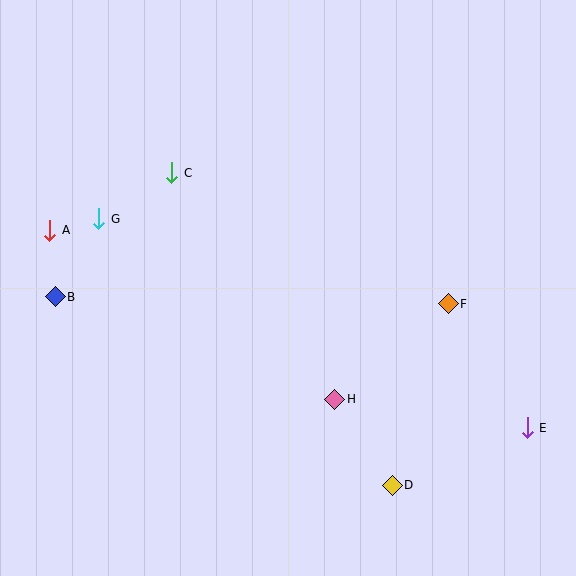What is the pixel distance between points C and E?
The distance between C and E is 438 pixels.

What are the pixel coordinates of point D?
Point D is at (392, 485).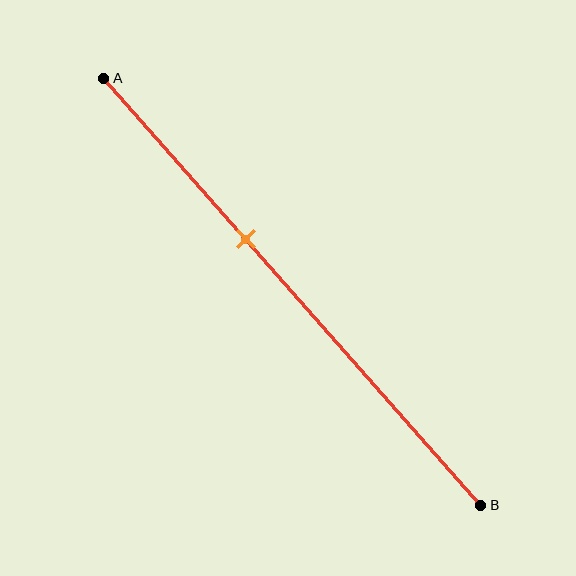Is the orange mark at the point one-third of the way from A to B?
No, the mark is at about 40% from A, not at the 33% one-third point.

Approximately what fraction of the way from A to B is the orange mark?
The orange mark is approximately 40% of the way from A to B.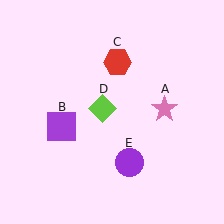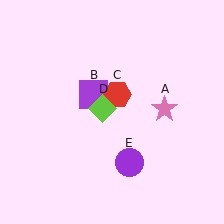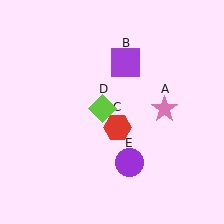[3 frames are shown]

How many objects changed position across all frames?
2 objects changed position: purple square (object B), red hexagon (object C).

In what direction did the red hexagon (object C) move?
The red hexagon (object C) moved down.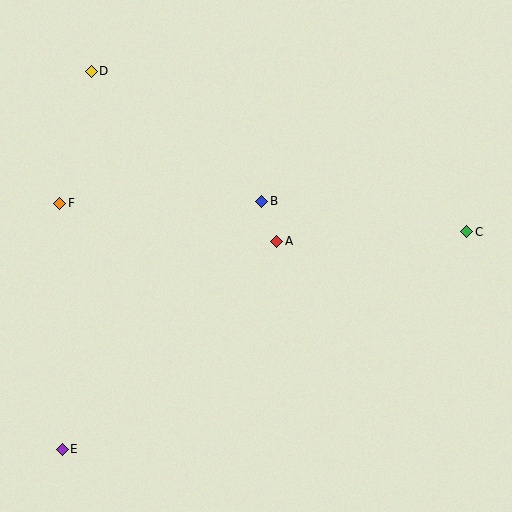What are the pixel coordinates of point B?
Point B is at (262, 201).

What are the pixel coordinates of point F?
Point F is at (60, 203).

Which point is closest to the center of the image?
Point A at (277, 241) is closest to the center.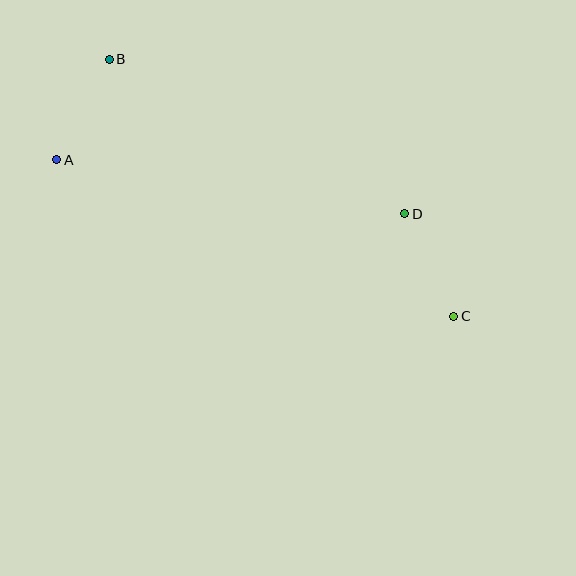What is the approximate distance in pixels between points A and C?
The distance between A and C is approximately 427 pixels.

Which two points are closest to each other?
Points A and B are closest to each other.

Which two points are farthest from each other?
Points B and C are farthest from each other.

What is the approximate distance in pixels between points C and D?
The distance between C and D is approximately 114 pixels.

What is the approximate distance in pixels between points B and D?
The distance between B and D is approximately 334 pixels.